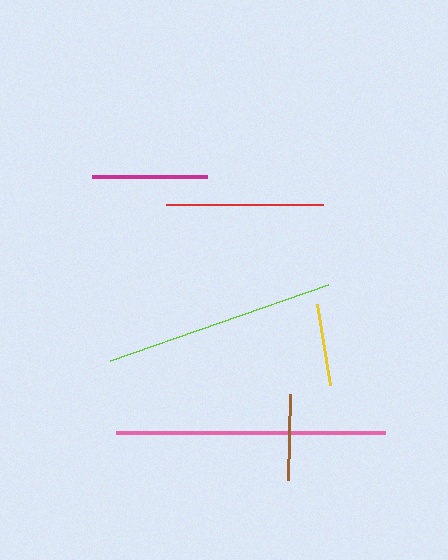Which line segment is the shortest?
The yellow line is the shortest at approximately 82 pixels.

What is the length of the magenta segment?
The magenta segment is approximately 115 pixels long.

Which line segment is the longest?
The pink line is the longest at approximately 269 pixels.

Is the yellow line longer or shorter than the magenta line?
The magenta line is longer than the yellow line.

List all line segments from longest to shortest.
From longest to shortest: pink, lime, red, magenta, brown, yellow.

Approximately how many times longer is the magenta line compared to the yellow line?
The magenta line is approximately 1.4 times the length of the yellow line.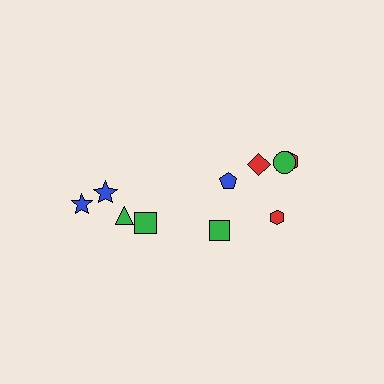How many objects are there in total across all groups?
There are 10 objects.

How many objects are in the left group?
There are 4 objects.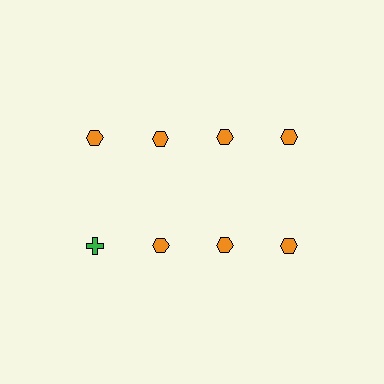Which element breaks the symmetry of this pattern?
The green cross in the second row, leftmost column breaks the symmetry. All other shapes are orange hexagons.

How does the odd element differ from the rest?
It differs in both color (green instead of orange) and shape (cross instead of hexagon).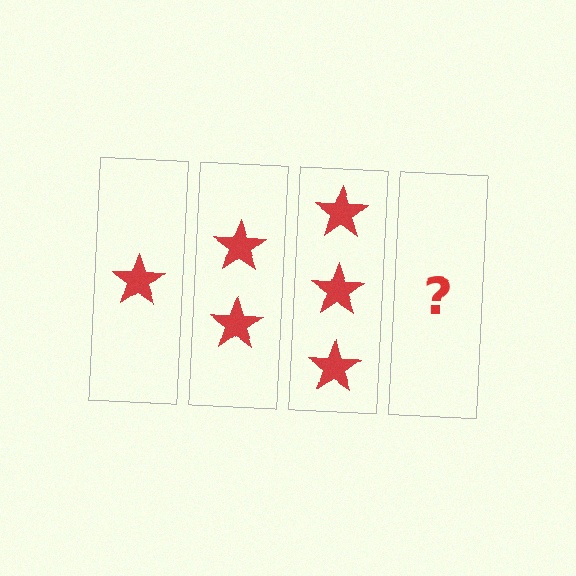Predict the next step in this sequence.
The next step is 4 stars.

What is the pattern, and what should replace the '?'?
The pattern is that each step adds one more star. The '?' should be 4 stars.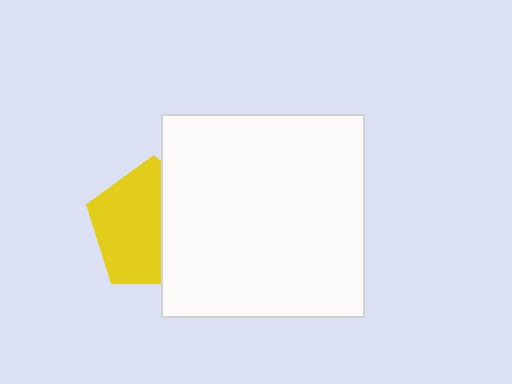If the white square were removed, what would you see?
You would see the complete yellow pentagon.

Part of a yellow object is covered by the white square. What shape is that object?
It is a pentagon.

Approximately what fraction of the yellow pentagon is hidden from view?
Roughly 42% of the yellow pentagon is hidden behind the white square.